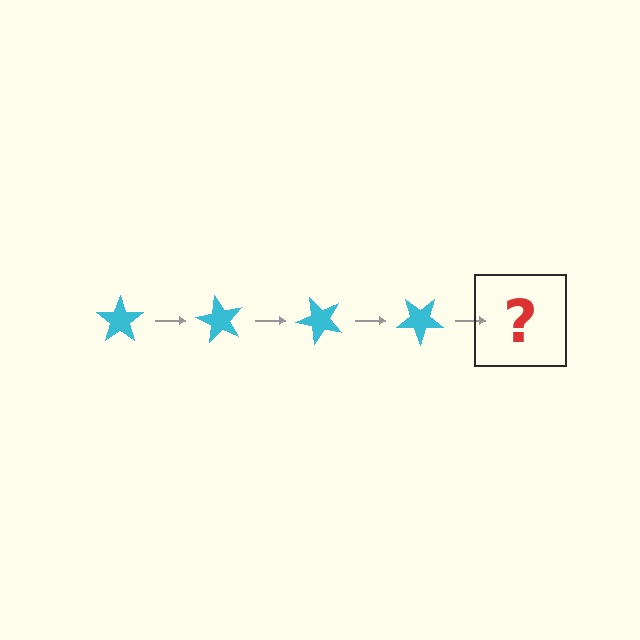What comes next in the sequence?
The next element should be a cyan star rotated 240 degrees.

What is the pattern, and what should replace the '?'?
The pattern is that the star rotates 60 degrees each step. The '?' should be a cyan star rotated 240 degrees.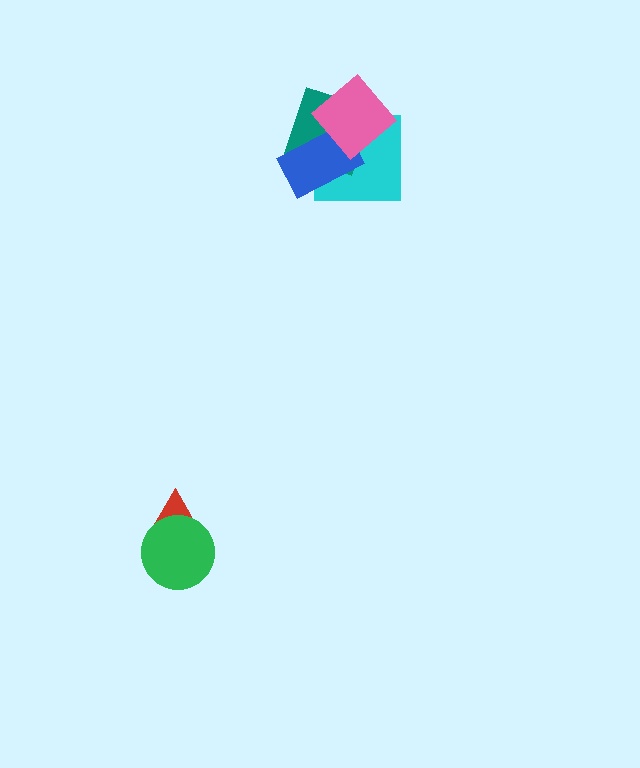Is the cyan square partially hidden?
Yes, it is partially covered by another shape.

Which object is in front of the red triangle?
The green circle is in front of the red triangle.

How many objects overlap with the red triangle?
1 object overlaps with the red triangle.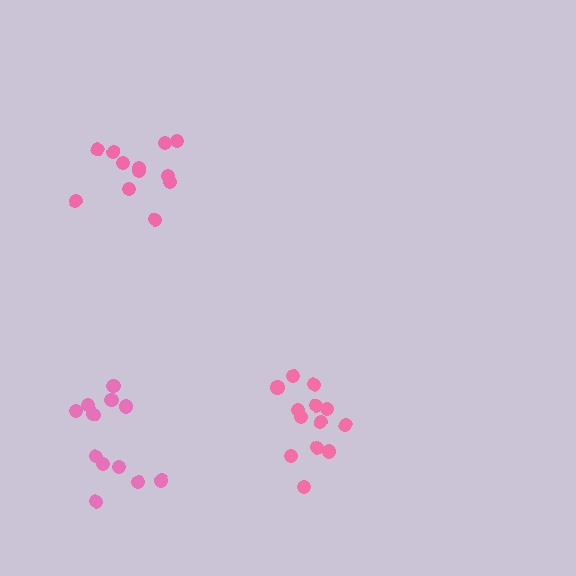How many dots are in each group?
Group 1: 13 dots, Group 2: 12 dots, Group 3: 12 dots (37 total).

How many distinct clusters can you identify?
There are 3 distinct clusters.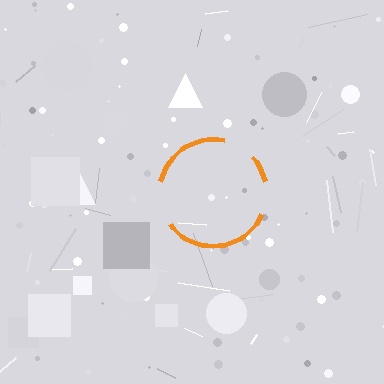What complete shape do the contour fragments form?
The contour fragments form a circle.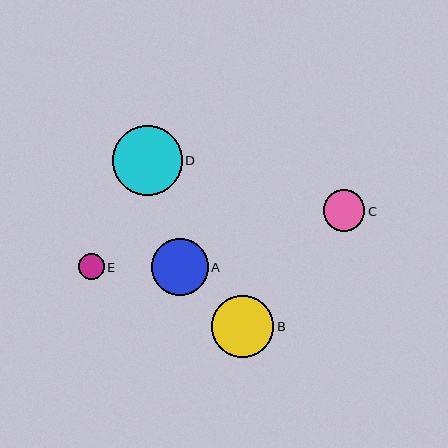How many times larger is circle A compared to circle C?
Circle A is approximately 1.4 times the size of circle C.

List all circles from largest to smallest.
From largest to smallest: D, B, A, C, E.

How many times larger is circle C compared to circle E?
Circle C is approximately 1.6 times the size of circle E.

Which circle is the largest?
Circle D is the largest with a size of approximately 69 pixels.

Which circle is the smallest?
Circle E is the smallest with a size of approximately 26 pixels.